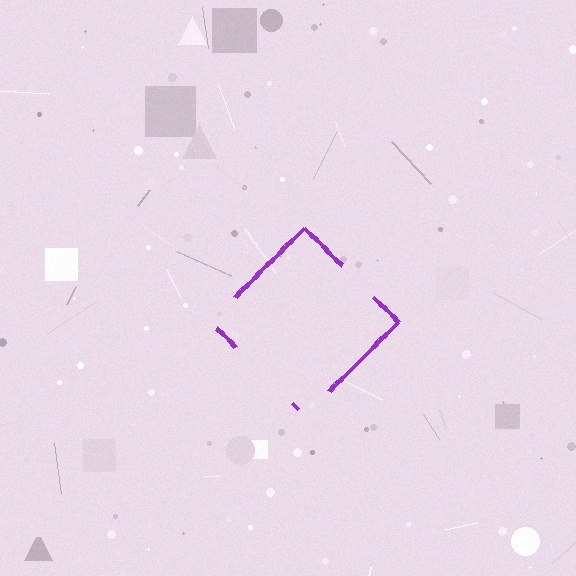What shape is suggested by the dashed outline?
The dashed outline suggests a diamond.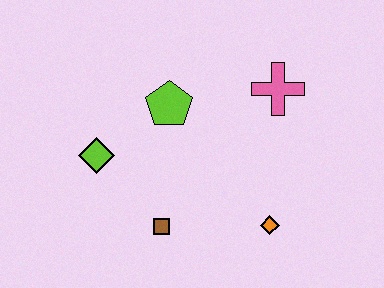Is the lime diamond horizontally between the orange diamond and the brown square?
No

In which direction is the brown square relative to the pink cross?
The brown square is below the pink cross.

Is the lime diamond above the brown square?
Yes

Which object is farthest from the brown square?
The pink cross is farthest from the brown square.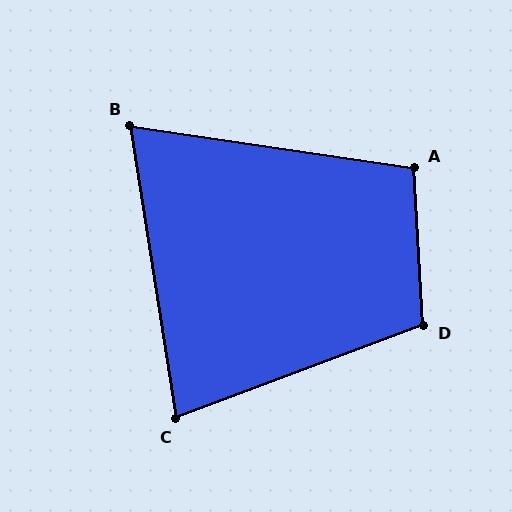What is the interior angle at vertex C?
Approximately 78 degrees (acute).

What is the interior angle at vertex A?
Approximately 102 degrees (obtuse).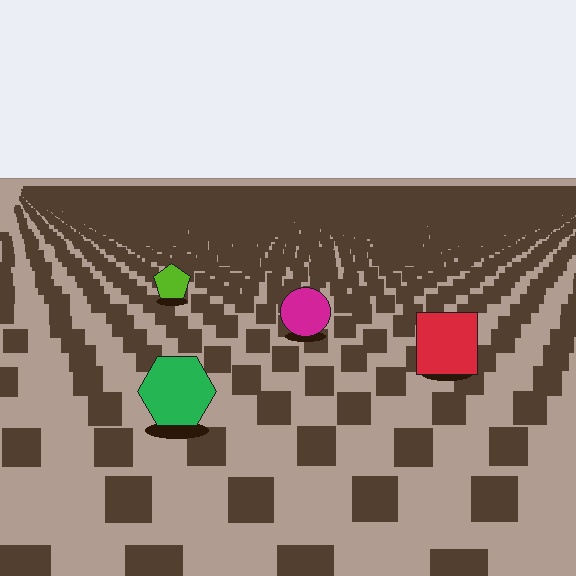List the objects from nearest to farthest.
From nearest to farthest: the green hexagon, the red square, the magenta circle, the lime pentagon.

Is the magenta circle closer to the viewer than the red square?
No. The red square is closer — you can tell from the texture gradient: the ground texture is coarser near it.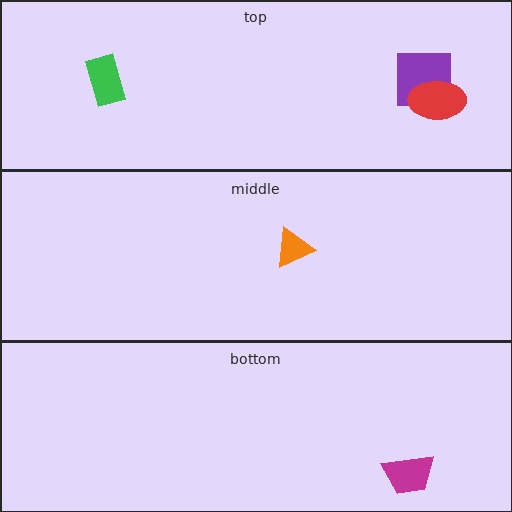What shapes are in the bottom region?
The magenta trapezoid.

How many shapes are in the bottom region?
1.